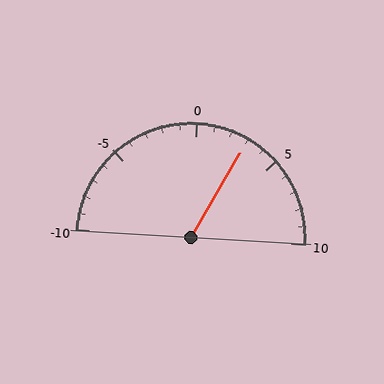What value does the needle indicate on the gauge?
The needle indicates approximately 3.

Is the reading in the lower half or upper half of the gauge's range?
The reading is in the upper half of the range (-10 to 10).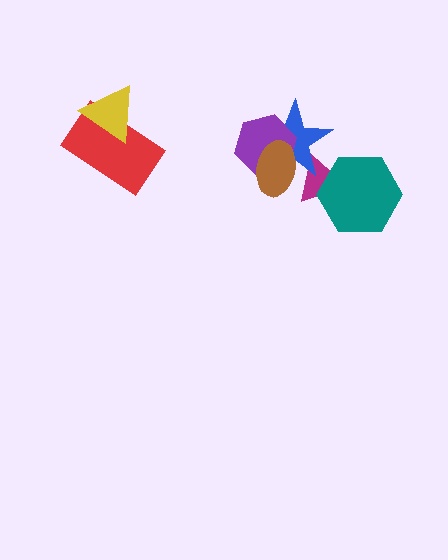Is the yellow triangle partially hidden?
No, no other shape covers it.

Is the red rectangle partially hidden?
Yes, it is partially covered by another shape.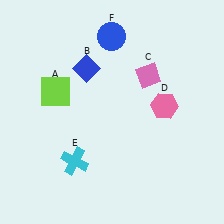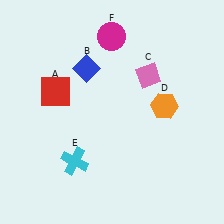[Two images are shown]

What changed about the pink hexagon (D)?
In Image 1, D is pink. In Image 2, it changed to orange.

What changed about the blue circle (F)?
In Image 1, F is blue. In Image 2, it changed to magenta.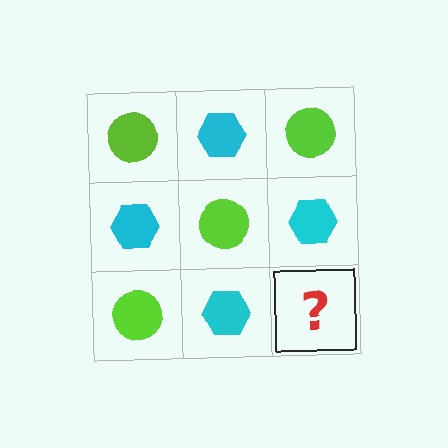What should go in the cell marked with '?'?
The missing cell should contain a lime circle.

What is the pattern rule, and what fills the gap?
The rule is that it alternates lime circle and cyan hexagon in a checkerboard pattern. The gap should be filled with a lime circle.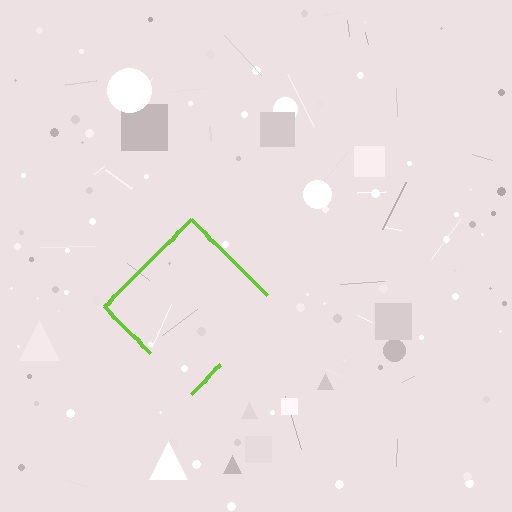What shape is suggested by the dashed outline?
The dashed outline suggests a diamond.